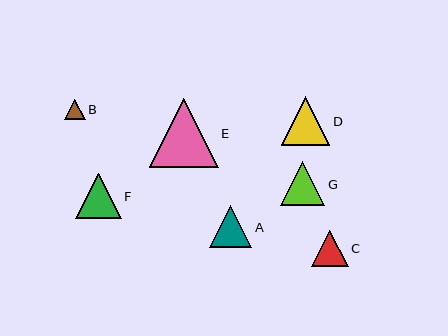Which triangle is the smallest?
Triangle B is the smallest with a size of approximately 21 pixels.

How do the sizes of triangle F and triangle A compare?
Triangle F and triangle A are approximately the same size.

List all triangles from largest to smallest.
From largest to smallest: E, D, F, G, A, C, B.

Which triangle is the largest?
Triangle E is the largest with a size of approximately 69 pixels.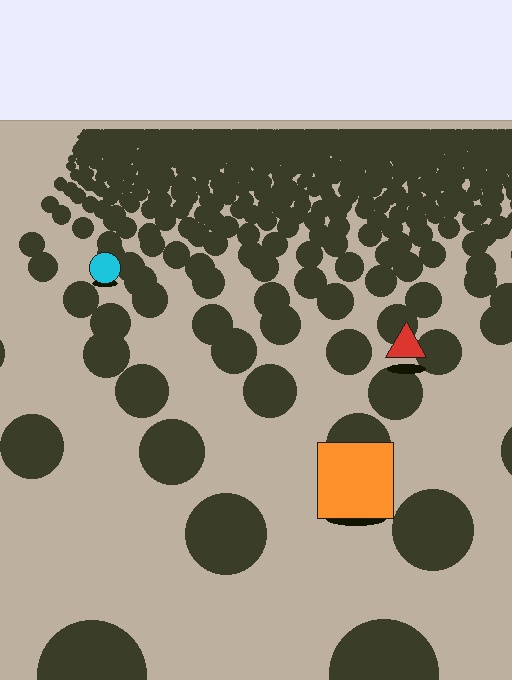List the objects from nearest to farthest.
From nearest to farthest: the orange square, the red triangle, the cyan circle.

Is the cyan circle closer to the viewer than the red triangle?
No. The red triangle is closer — you can tell from the texture gradient: the ground texture is coarser near it.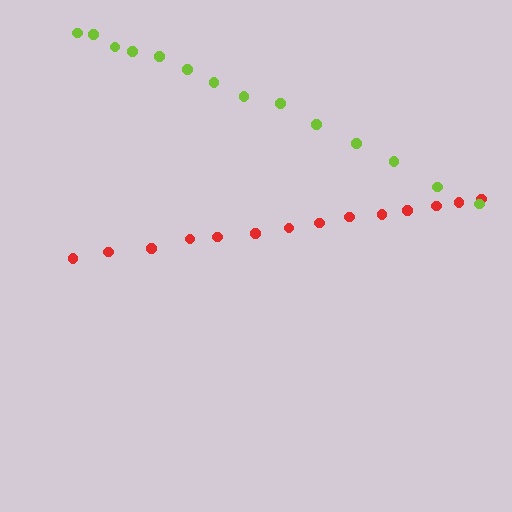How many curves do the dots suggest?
There are 2 distinct paths.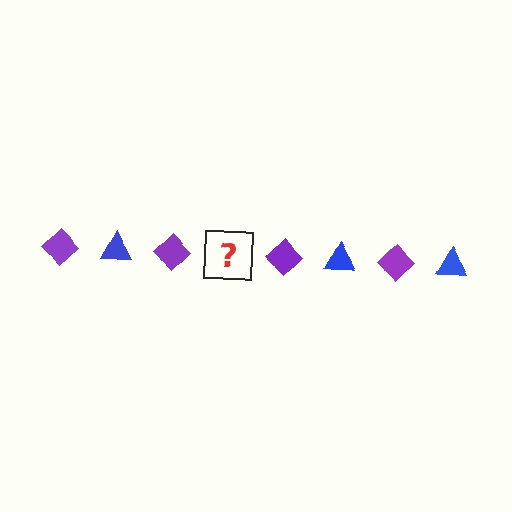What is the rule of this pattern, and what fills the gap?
The rule is that the pattern alternates between purple diamond and blue triangle. The gap should be filled with a blue triangle.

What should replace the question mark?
The question mark should be replaced with a blue triangle.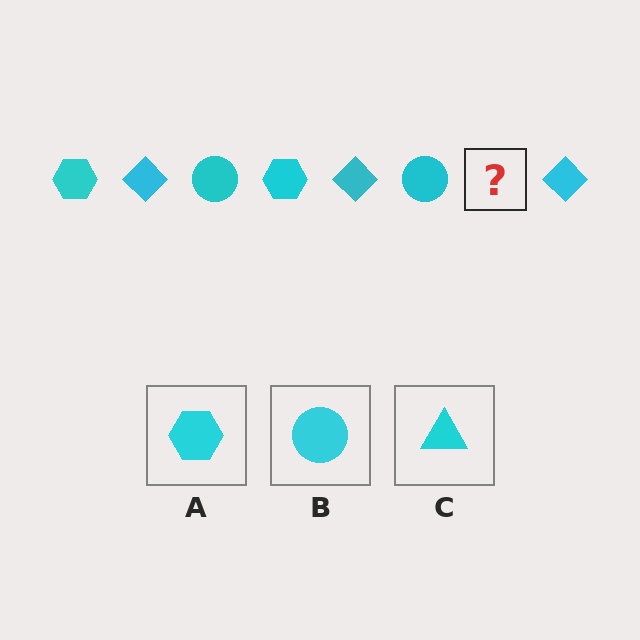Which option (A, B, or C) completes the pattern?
A.